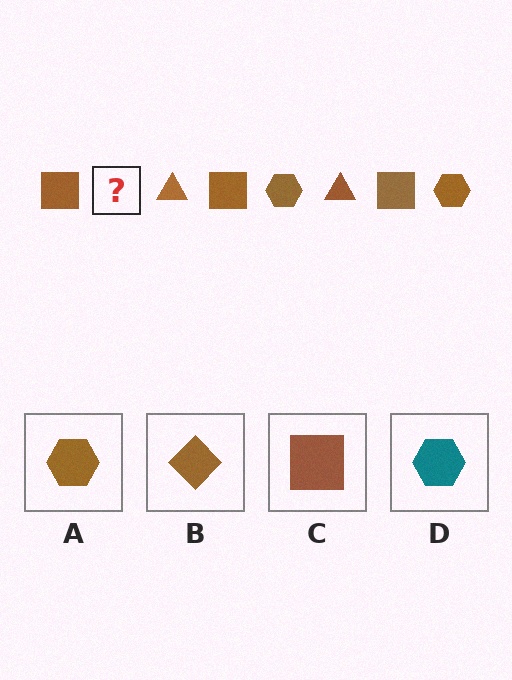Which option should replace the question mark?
Option A.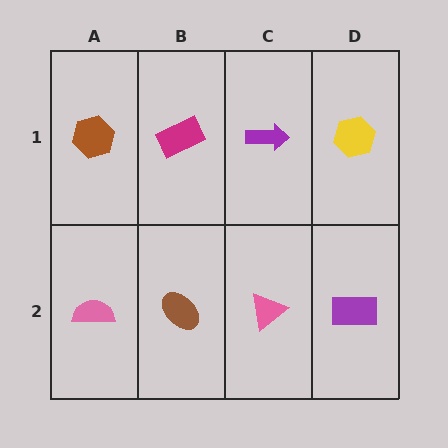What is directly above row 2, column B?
A magenta rectangle.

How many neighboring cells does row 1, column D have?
2.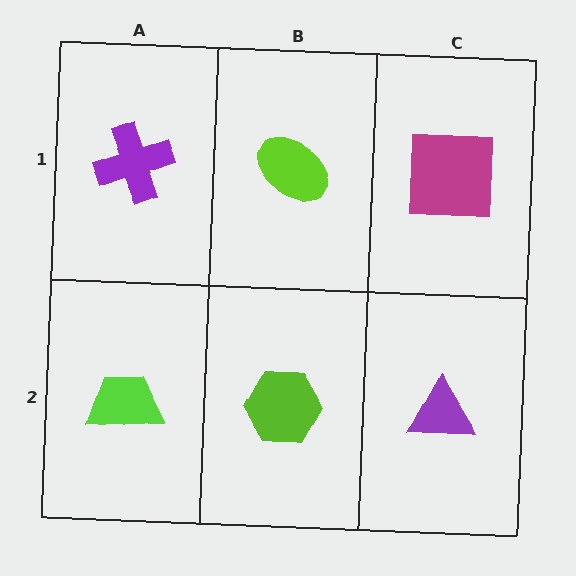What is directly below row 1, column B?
A lime hexagon.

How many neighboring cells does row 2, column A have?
2.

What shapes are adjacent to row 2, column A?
A purple cross (row 1, column A), a lime hexagon (row 2, column B).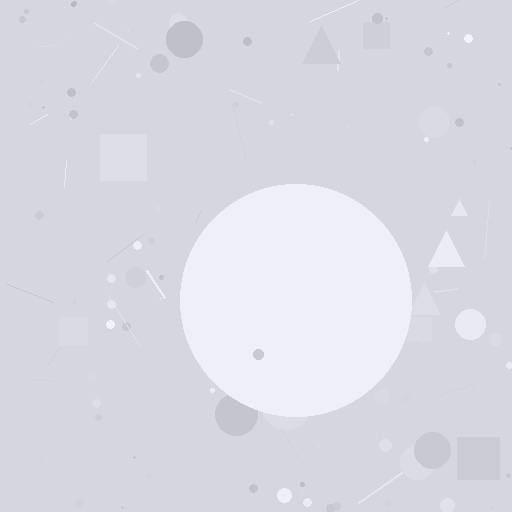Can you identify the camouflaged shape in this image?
The camouflaged shape is a circle.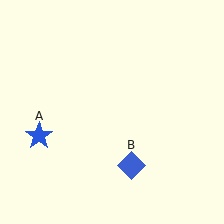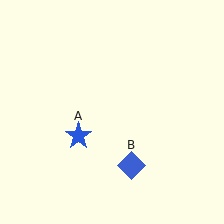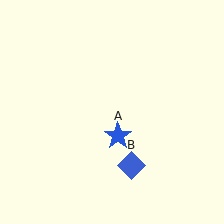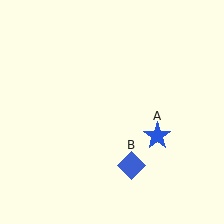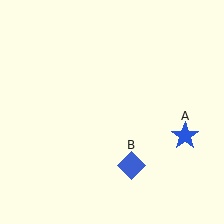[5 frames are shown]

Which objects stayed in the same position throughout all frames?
Blue diamond (object B) remained stationary.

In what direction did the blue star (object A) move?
The blue star (object A) moved right.